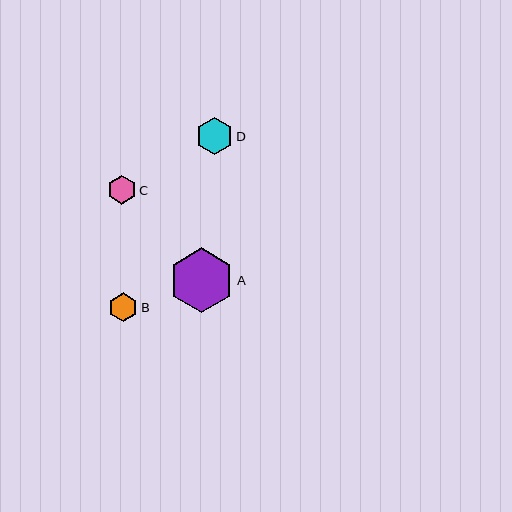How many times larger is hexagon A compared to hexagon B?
Hexagon A is approximately 2.2 times the size of hexagon B.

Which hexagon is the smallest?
Hexagon B is the smallest with a size of approximately 29 pixels.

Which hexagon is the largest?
Hexagon A is the largest with a size of approximately 64 pixels.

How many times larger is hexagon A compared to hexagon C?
Hexagon A is approximately 2.2 times the size of hexagon C.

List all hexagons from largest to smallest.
From largest to smallest: A, D, C, B.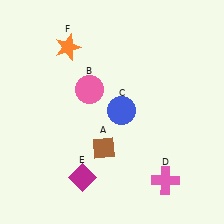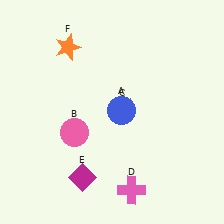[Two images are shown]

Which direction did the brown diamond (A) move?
The brown diamond (A) moved up.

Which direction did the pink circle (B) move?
The pink circle (B) moved down.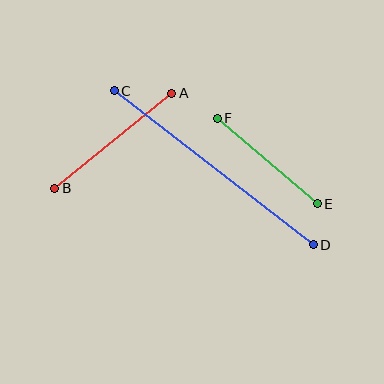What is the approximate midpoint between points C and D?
The midpoint is at approximately (214, 168) pixels.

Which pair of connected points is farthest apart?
Points C and D are farthest apart.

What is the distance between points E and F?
The distance is approximately 132 pixels.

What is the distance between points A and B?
The distance is approximately 151 pixels.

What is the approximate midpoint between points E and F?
The midpoint is at approximately (267, 161) pixels.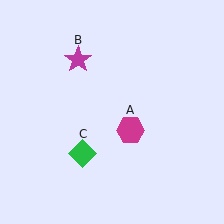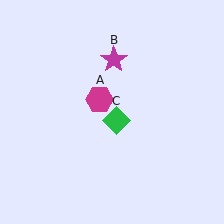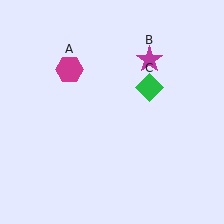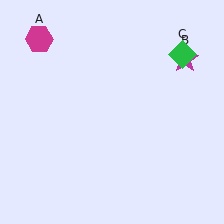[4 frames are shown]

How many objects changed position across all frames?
3 objects changed position: magenta hexagon (object A), magenta star (object B), green diamond (object C).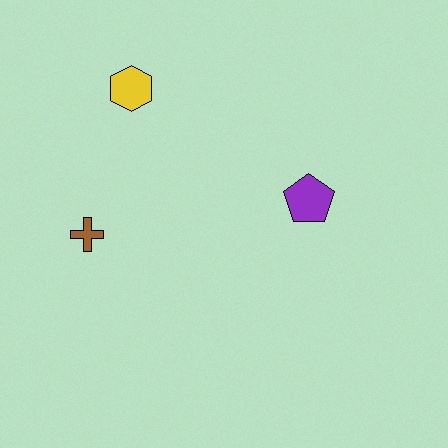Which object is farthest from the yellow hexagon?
The purple pentagon is farthest from the yellow hexagon.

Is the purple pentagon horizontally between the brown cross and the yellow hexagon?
No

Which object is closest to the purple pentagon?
The yellow hexagon is closest to the purple pentagon.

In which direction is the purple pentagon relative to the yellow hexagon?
The purple pentagon is to the right of the yellow hexagon.